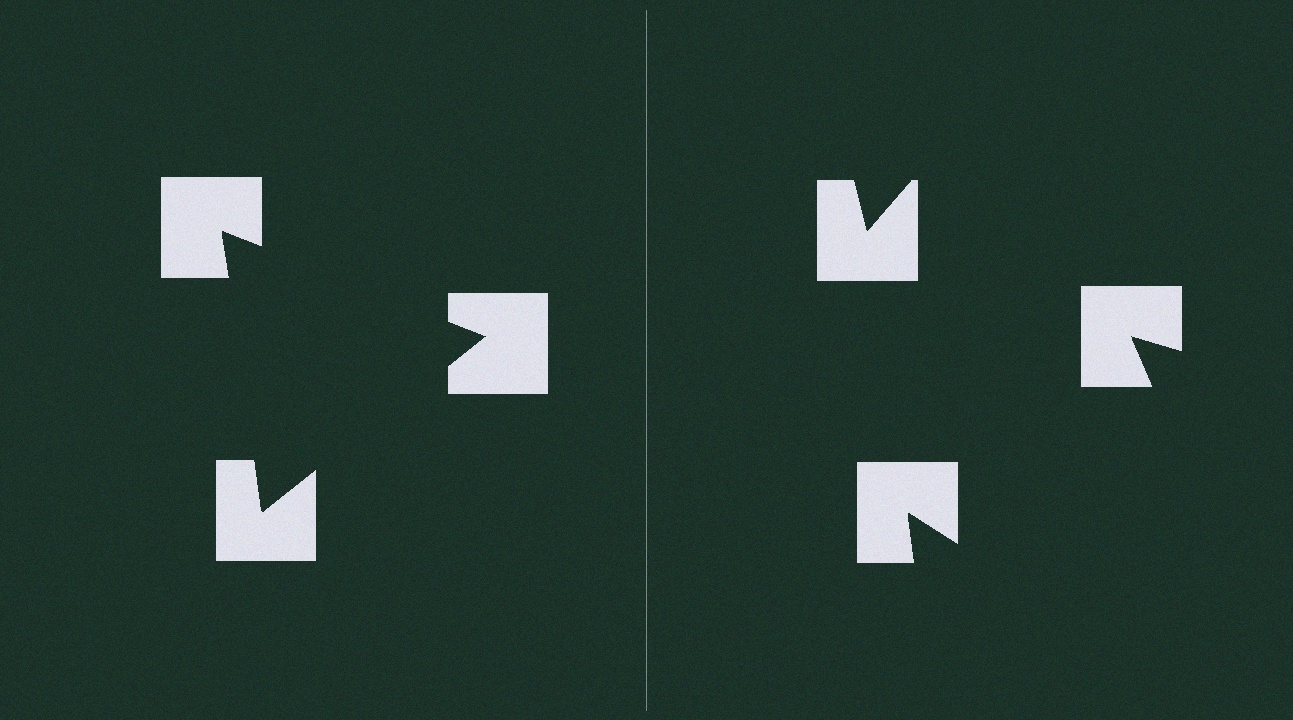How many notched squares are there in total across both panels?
6 — 3 on each side.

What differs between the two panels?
The notched squares are positioned identically on both sides; only the wedge orientations differ. On the left they align to a triangle; on the right they are misaligned.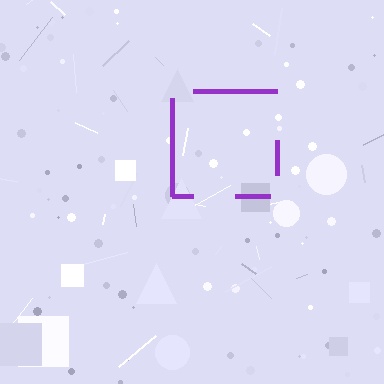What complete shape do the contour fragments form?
The contour fragments form a square.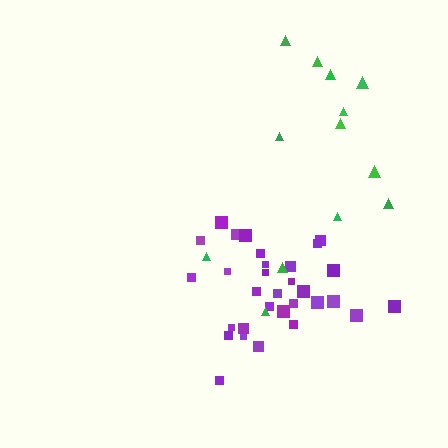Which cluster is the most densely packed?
Purple.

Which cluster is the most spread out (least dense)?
Green.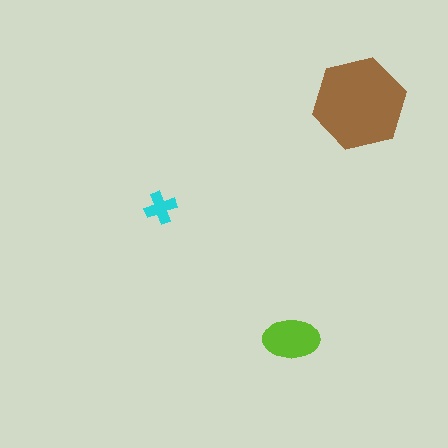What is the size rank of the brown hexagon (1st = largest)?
1st.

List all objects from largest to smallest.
The brown hexagon, the lime ellipse, the cyan cross.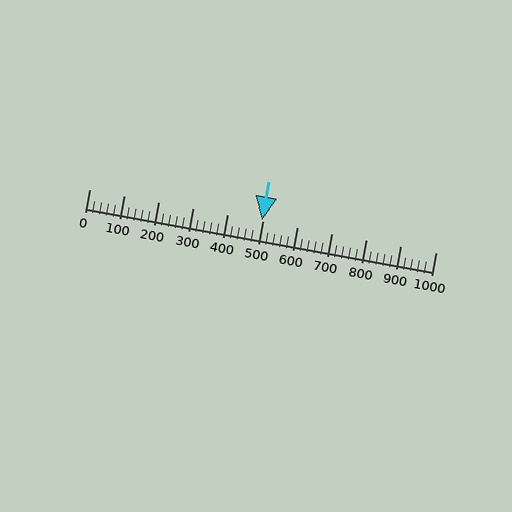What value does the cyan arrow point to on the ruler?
The cyan arrow points to approximately 500.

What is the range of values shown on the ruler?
The ruler shows values from 0 to 1000.